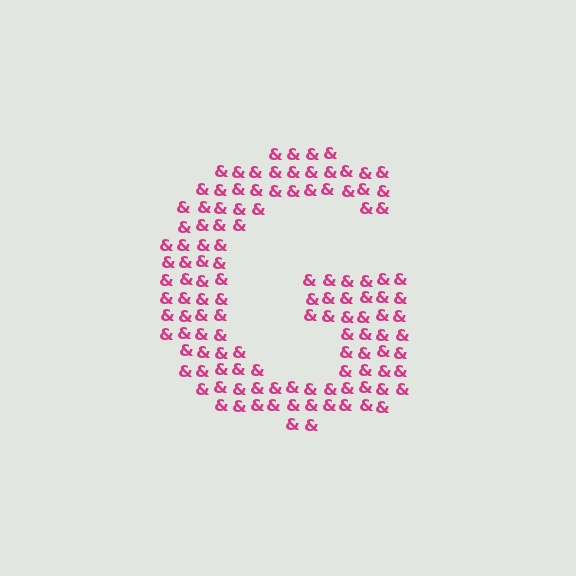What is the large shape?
The large shape is the letter G.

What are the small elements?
The small elements are ampersands.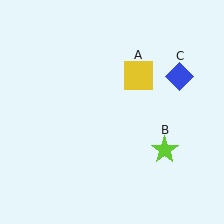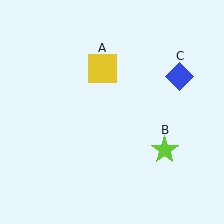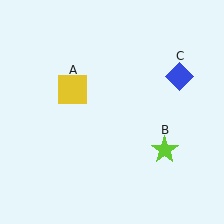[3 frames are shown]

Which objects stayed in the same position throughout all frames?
Lime star (object B) and blue diamond (object C) remained stationary.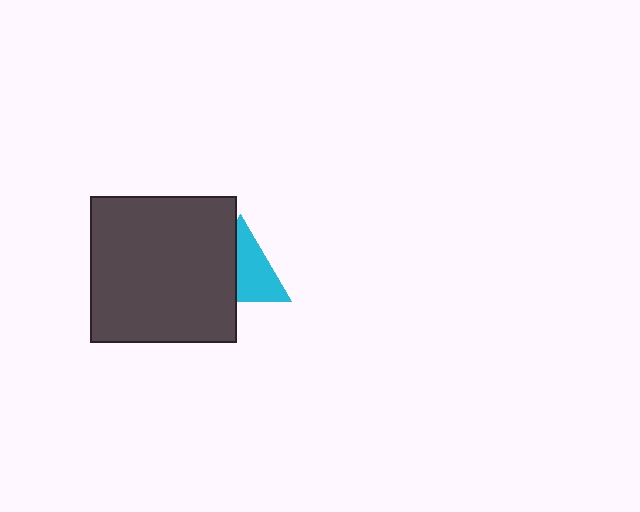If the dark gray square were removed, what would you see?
You would see the complete cyan triangle.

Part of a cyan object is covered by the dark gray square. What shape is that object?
It is a triangle.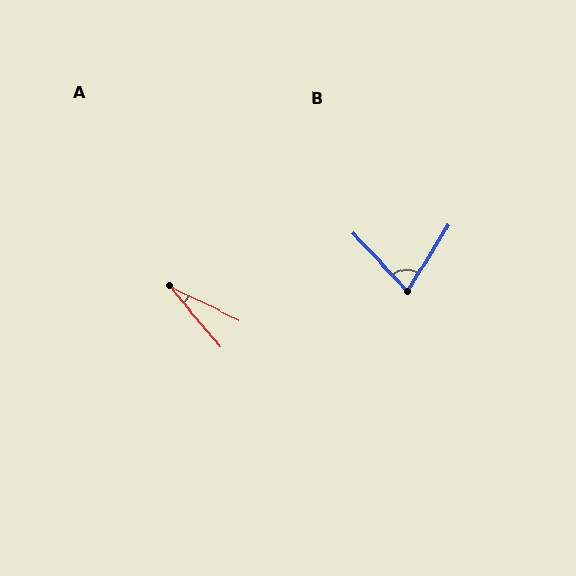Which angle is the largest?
B, at approximately 76 degrees.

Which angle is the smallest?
A, at approximately 24 degrees.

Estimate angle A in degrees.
Approximately 24 degrees.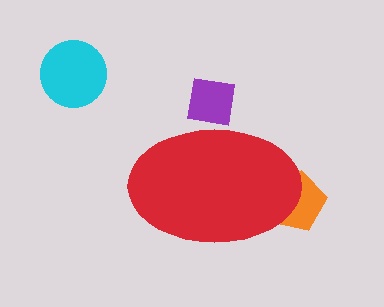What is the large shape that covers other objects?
A red ellipse.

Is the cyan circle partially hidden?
No, the cyan circle is fully visible.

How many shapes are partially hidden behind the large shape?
2 shapes are partially hidden.